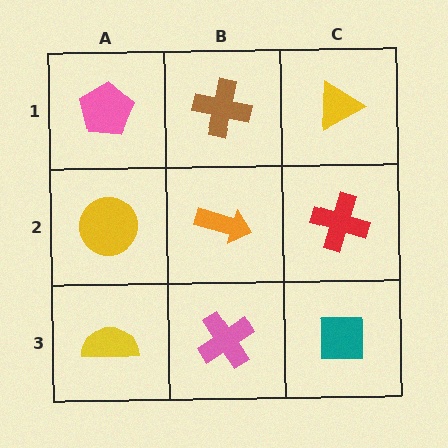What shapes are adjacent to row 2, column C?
A yellow triangle (row 1, column C), a teal square (row 3, column C), an orange arrow (row 2, column B).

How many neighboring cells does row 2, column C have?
3.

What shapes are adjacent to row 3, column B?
An orange arrow (row 2, column B), a yellow semicircle (row 3, column A), a teal square (row 3, column C).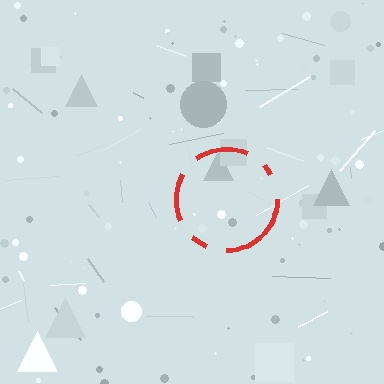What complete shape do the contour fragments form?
The contour fragments form a circle.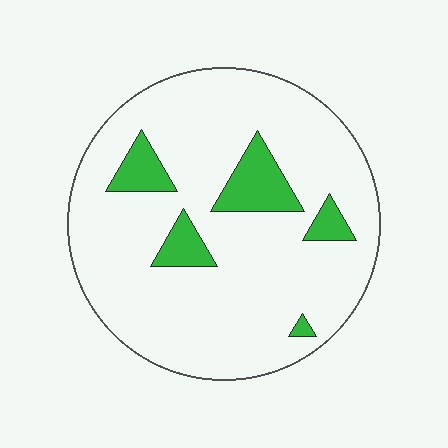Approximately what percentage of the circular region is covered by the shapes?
Approximately 15%.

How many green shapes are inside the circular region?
5.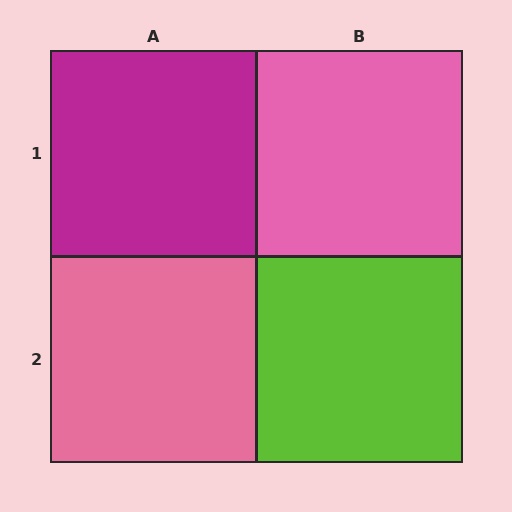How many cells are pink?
2 cells are pink.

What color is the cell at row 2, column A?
Pink.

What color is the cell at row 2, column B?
Lime.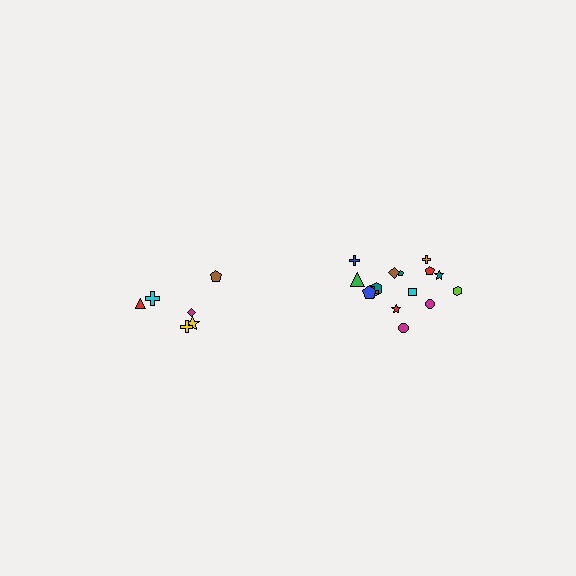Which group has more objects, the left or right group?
The right group.